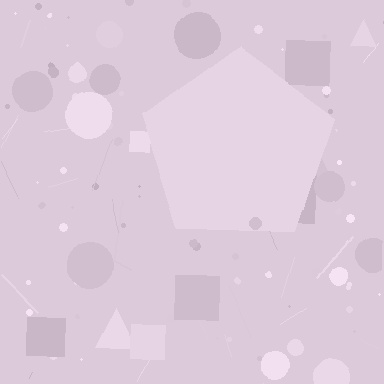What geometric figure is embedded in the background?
A pentagon is embedded in the background.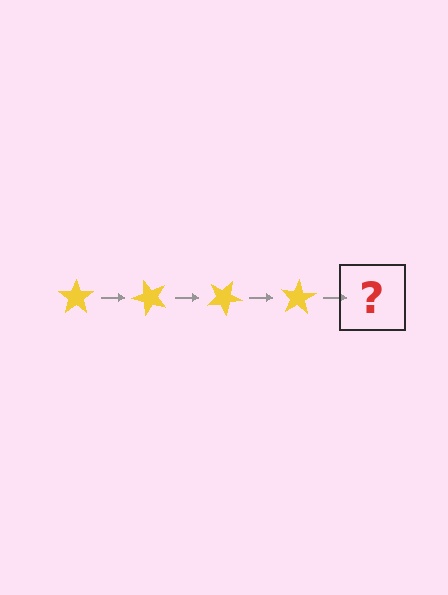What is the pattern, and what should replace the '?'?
The pattern is that the star rotates 50 degrees each step. The '?' should be a yellow star rotated 200 degrees.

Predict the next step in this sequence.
The next step is a yellow star rotated 200 degrees.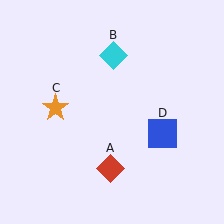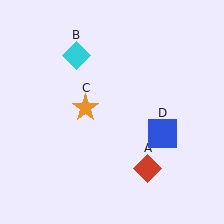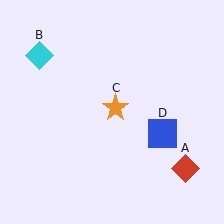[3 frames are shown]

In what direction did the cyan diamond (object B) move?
The cyan diamond (object B) moved left.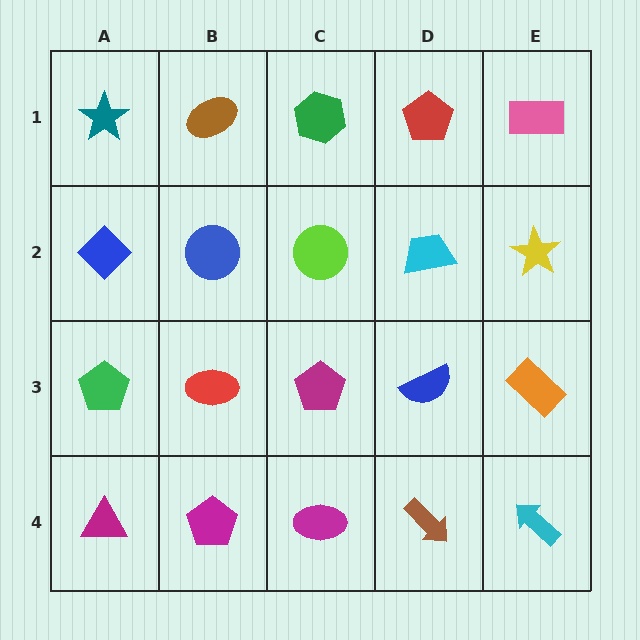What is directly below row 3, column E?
A cyan arrow.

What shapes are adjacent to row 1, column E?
A yellow star (row 2, column E), a red pentagon (row 1, column D).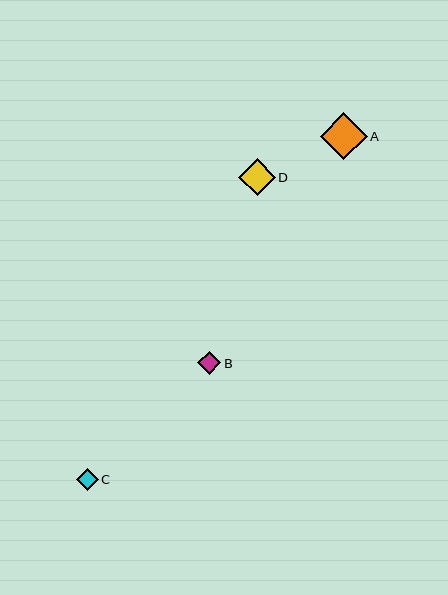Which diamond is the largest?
Diamond A is the largest with a size of approximately 47 pixels.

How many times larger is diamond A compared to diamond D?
Diamond A is approximately 1.3 times the size of diamond D.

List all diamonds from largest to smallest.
From largest to smallest: A, D, B, C.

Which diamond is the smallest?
Diamond C is the smallest with a size of approximately 22 pixels.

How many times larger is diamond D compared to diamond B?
Diamond D is approximately 1.6 times the size of diamond B.